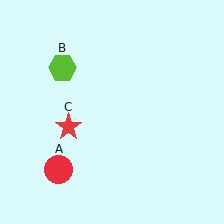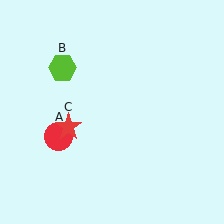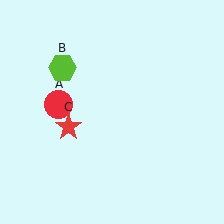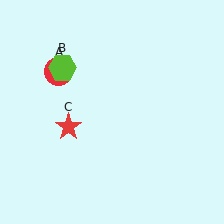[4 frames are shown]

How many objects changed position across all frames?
1 object changed position: red circle (object A).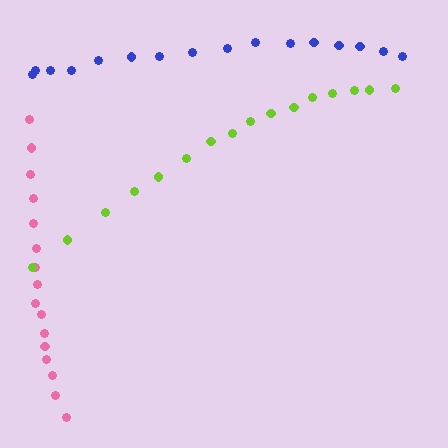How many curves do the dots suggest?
There are 3 distinct paths.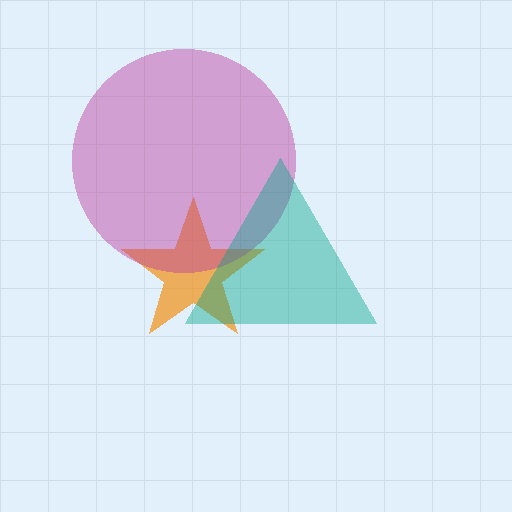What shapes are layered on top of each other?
The layered shapes are: an orange star, a magenta circle, a teal triangle.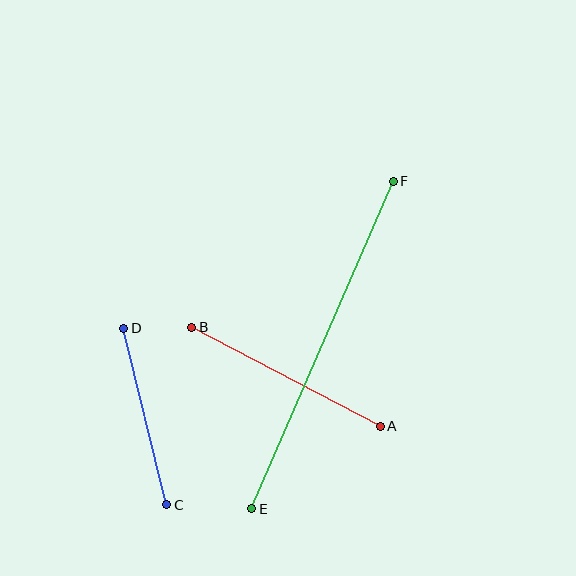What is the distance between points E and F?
The distance is approximately 357 pixels.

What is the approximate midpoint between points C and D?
The midpoint is at approximately (145, 417) pixels.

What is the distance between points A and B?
The distance is approximately 213 pixels.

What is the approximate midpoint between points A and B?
The midpoint is at approximately (286, 377) pixels.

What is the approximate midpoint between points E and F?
The midpoint is at approximately (323, 345) pixels.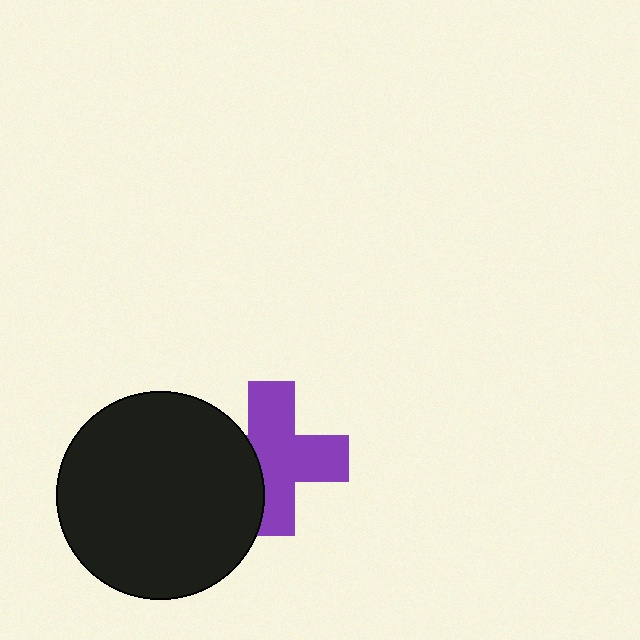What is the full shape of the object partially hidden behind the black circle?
The partially hidden object is a purple cross.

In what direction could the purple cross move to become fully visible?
The purple cross could move right. That would shift it out from behind the black circle entirely.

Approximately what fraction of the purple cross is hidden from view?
Roughly 30% of the purple cross is hidden behind the black circle.